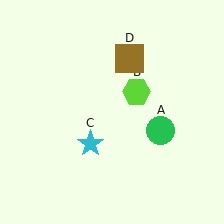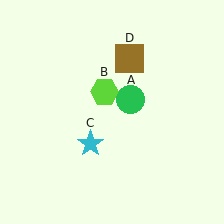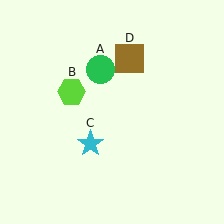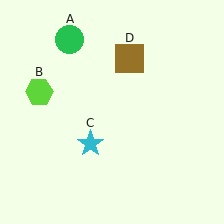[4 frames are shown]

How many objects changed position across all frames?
2 objects changed position: green circle (object A), lime hexagon (object B).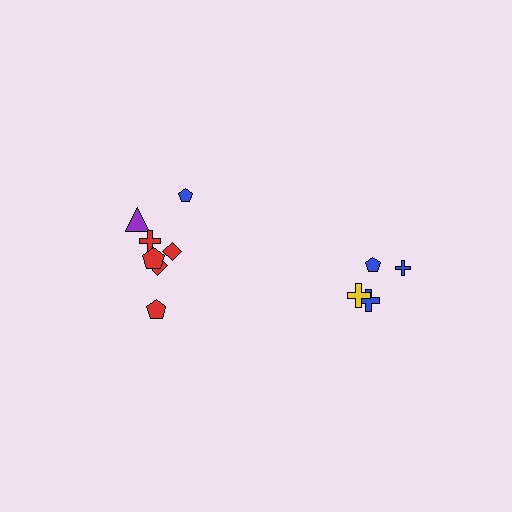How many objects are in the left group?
There are 7 objects.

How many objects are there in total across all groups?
There are 11 objects.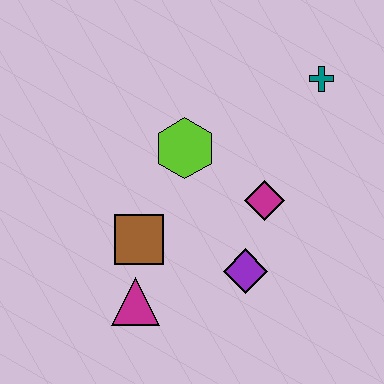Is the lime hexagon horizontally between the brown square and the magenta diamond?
Yes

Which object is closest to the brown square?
The magenta triangle is closest to the brown square.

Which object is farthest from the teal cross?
The magenta triangle is farthest from the teal cross.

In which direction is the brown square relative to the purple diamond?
The brown square is to the left of the purple diamond.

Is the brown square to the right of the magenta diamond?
No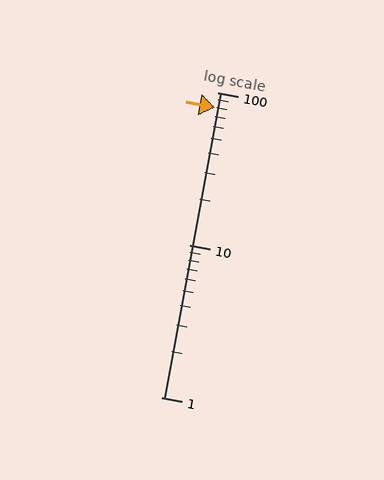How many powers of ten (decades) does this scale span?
The scale spans 2 decades, from 1 to 100.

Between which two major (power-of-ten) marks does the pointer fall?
The pointer is between 10 and 100.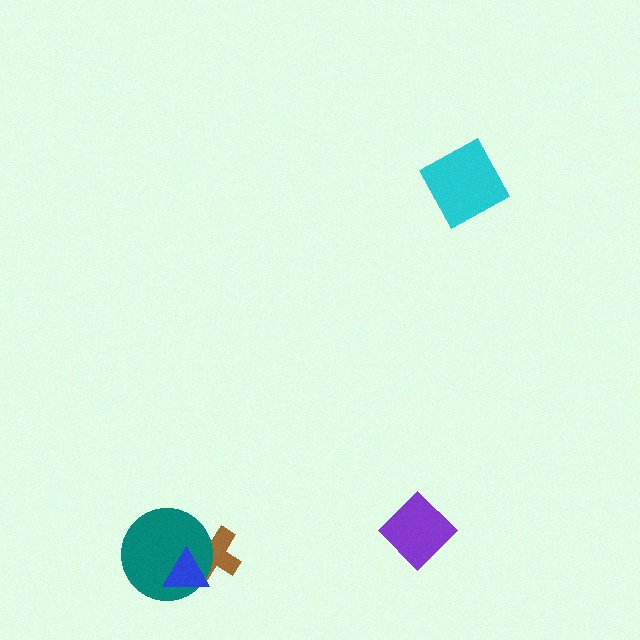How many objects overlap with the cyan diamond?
0 objects overlap with the cyan diamond.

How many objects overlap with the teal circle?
2 objects overlap with the teal circle.